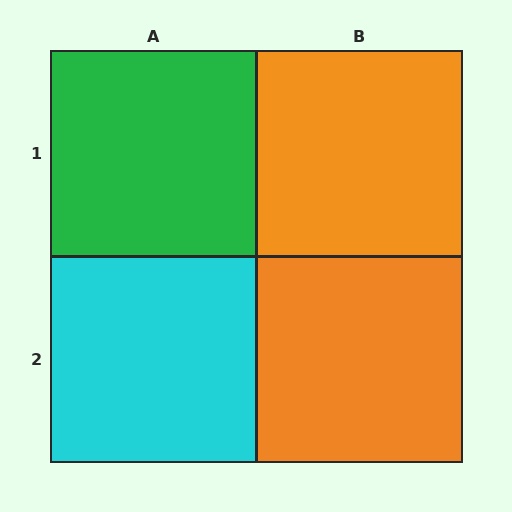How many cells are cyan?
1 cell is cyan.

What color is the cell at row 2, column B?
Orange.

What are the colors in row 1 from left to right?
Green, orange.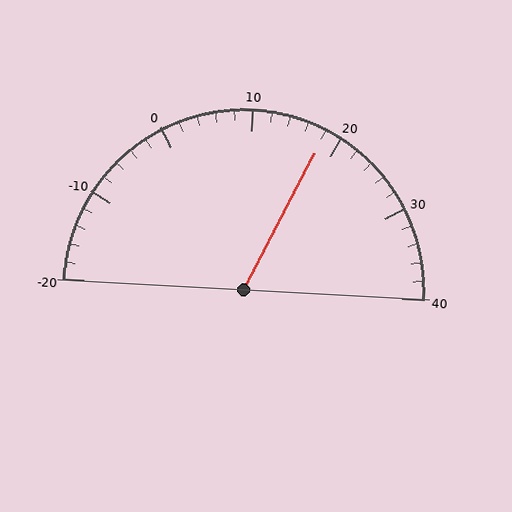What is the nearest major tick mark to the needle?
The nearest major tick mark is 20.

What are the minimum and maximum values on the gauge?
The gauge ranges from -20 to 40.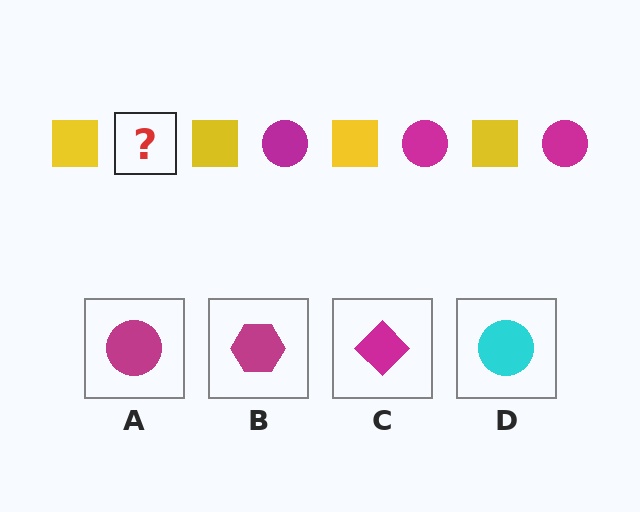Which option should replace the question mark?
Option A.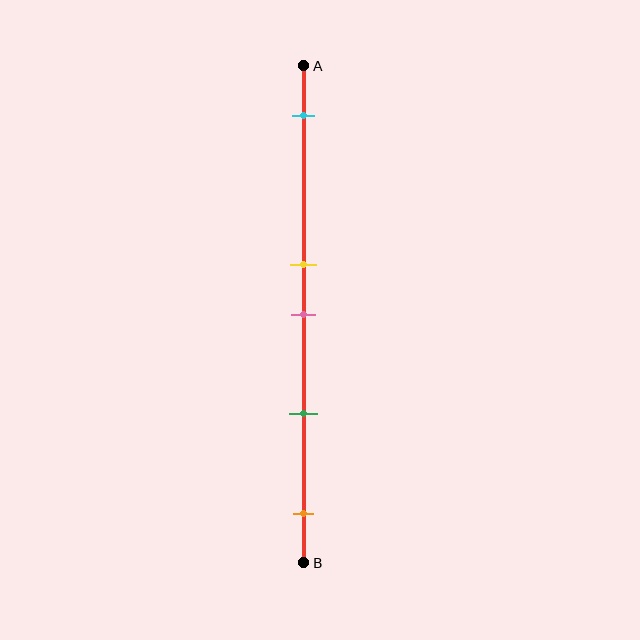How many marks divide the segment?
There are 5 marks dividing the segment.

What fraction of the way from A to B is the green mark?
The green mark is approximately 70% (0.7) of the way from A to B.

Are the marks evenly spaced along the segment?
No, the marks are not evenly spaced.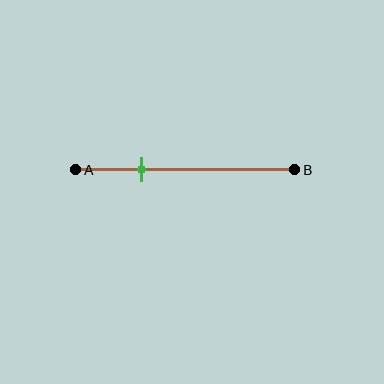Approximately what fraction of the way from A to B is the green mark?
The green mark is approximately 30% of the way from A to B.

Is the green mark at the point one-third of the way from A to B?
No, the mark is at about 30% from A, not at the 33% one-third point.